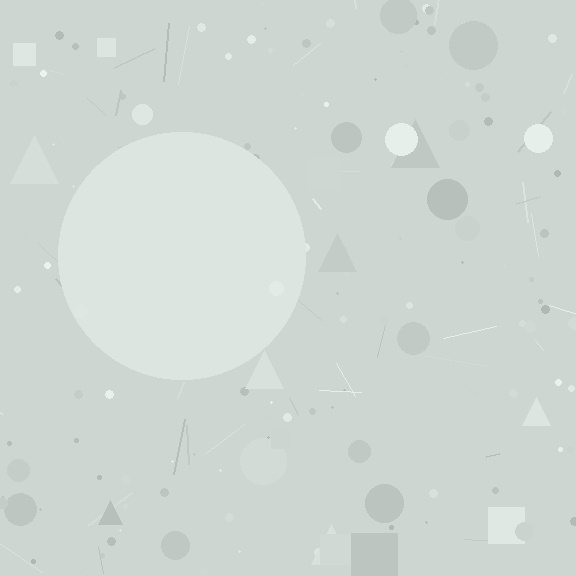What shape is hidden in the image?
A circle is hidden in the image.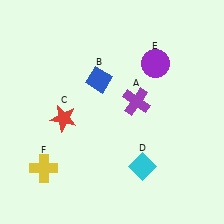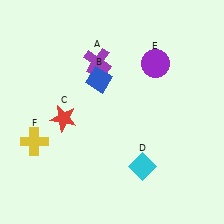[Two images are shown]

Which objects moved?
The objects that moved are: the purple cross (A), the yellow cross (F).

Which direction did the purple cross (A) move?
The purple cross (A) moved up.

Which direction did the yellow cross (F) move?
The yellow cross (F) moved up.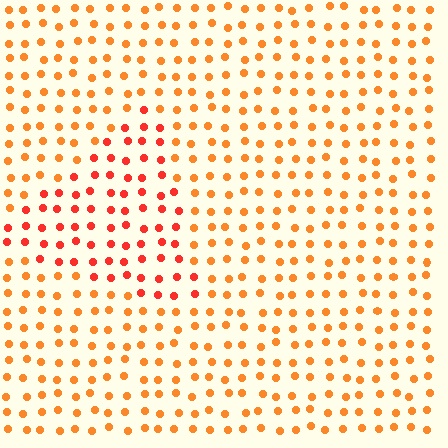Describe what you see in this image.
The image is filled with small orange elements in a uniform arrangement. A triangle-shaped region is visible where the elements are tinted to a slightly different hue, forming a subtle color boundary.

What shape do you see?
I see a triangle.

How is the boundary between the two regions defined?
The boundary is defined purely by a slight shift in hue (about 26 degrees). Spacing, size, and orientation are identical on both sides.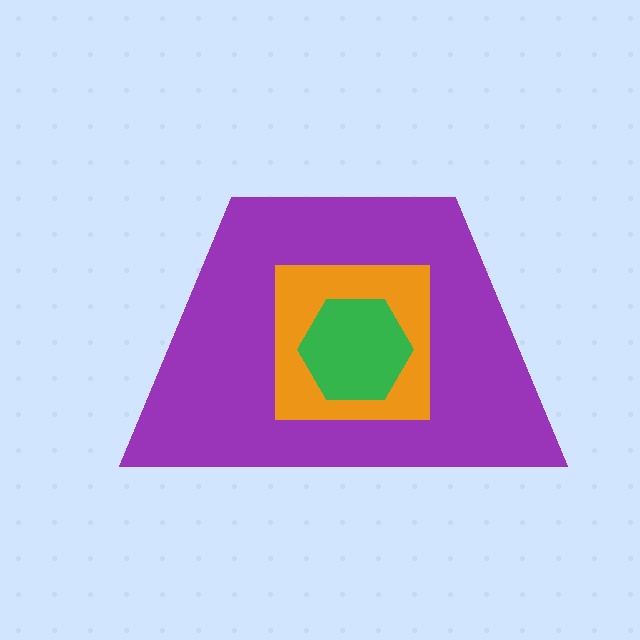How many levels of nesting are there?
3.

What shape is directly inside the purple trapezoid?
The orange square.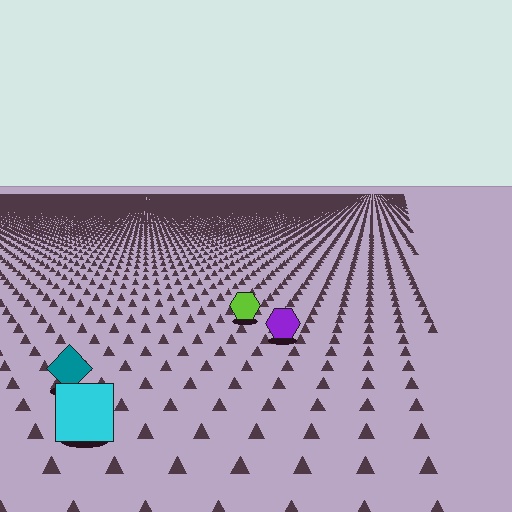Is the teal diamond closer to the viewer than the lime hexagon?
Yes. The teal diamond is closer — you can tell from the texture gradient: the ground texture is coarser near it.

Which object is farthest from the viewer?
The lime hexagon is farthest from the viewer. It appears smaller and the ground texture around it is denser.